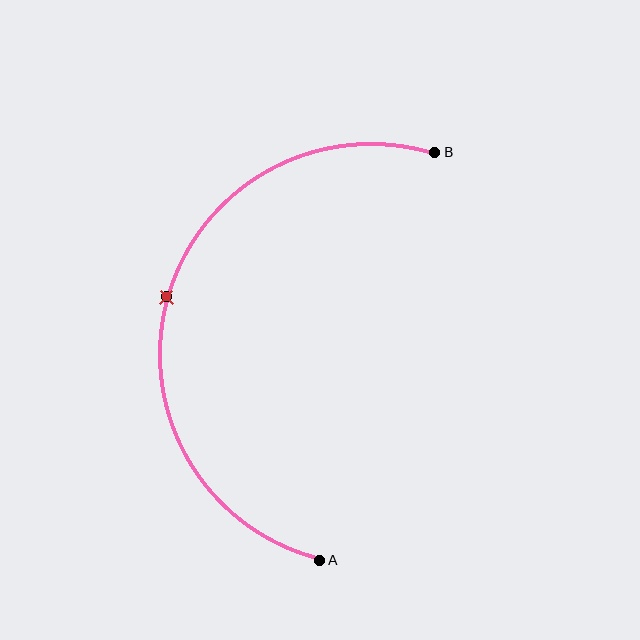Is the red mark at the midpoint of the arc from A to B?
Yes. The red mark lies on the arc at equal arc-length from both A and B — it is the arc midpoint.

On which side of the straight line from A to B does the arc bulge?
The arc bulges to the left of the straight line connecting A and B.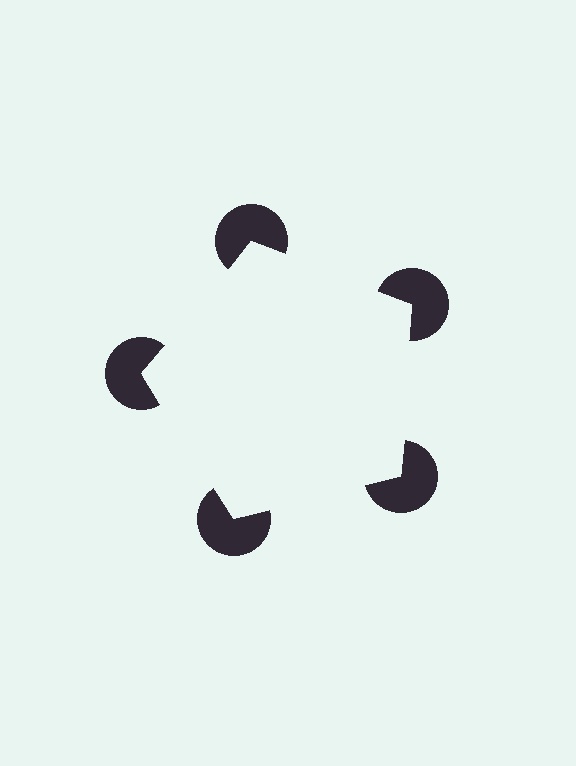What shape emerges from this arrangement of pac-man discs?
An illusory pentagon — its edges are inferred from the aligned wedge cuts in the pac-man discs, not physically drawn.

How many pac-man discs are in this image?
There are 5 — one at each vertex of the illusory pentagon.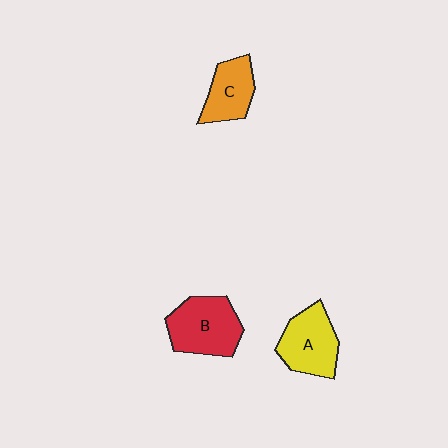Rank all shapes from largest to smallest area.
From largest to smallest: B (red), A (yellow), C (orange).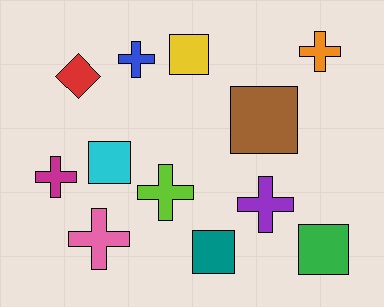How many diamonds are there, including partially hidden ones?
There is 1 diamond.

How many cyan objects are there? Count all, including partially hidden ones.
There is 1 cyan object.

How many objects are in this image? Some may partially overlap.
There are 12 objects.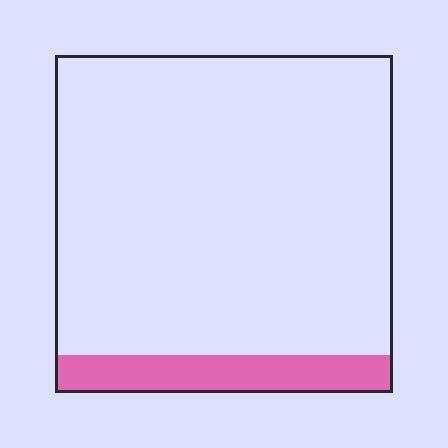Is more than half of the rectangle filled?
No.